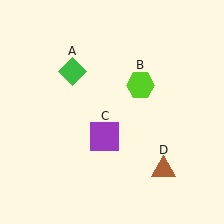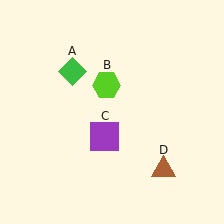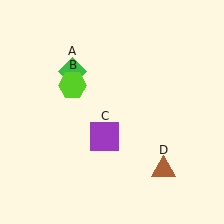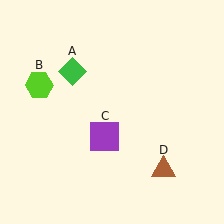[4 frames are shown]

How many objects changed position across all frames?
1 object changed position: lime hexagon (object B).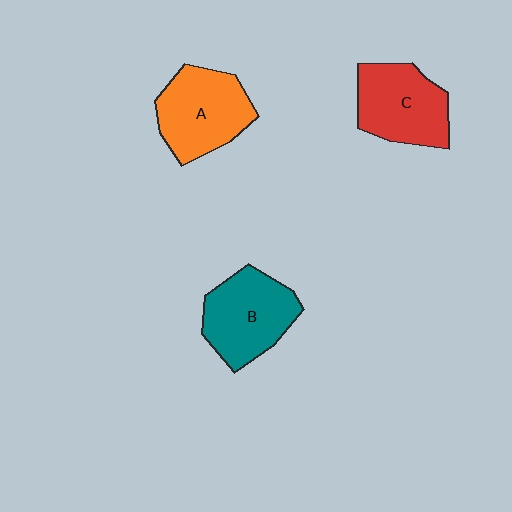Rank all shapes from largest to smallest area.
From largest to smallest: A (orange), B (teal), C (red).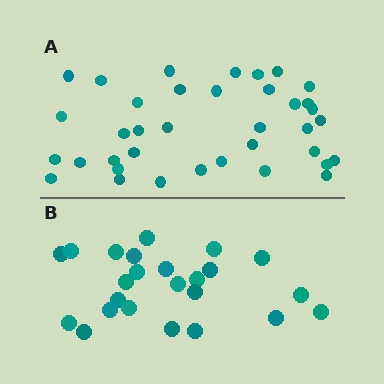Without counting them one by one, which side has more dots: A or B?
Region A (the top region) has more dots.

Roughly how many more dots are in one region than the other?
Region A has approximately 15 more dots than region B.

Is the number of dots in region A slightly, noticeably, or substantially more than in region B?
Region A has substantially more. The ratio is roughly 1.5 to 1.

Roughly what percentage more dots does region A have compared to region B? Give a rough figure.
About 55% more.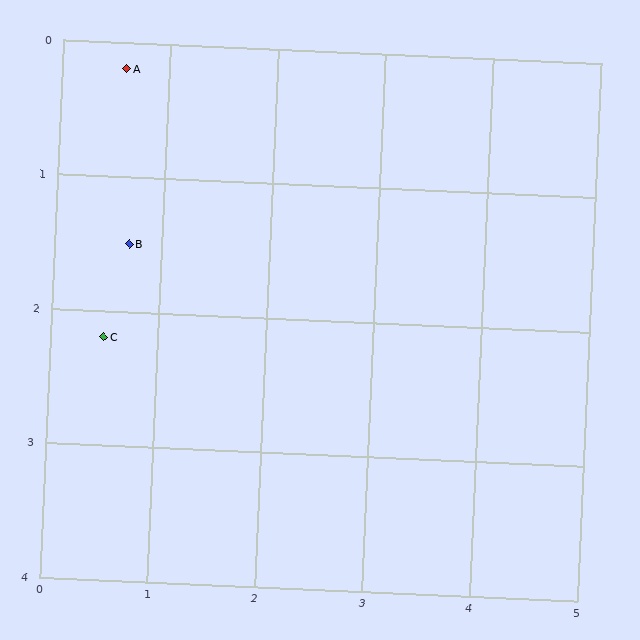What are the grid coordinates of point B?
Point B is at approximately (0.7, 1.5).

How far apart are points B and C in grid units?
Points B and C are about 0.7 grid units apart.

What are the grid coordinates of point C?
Point C is at approximately (0.5, 2.2).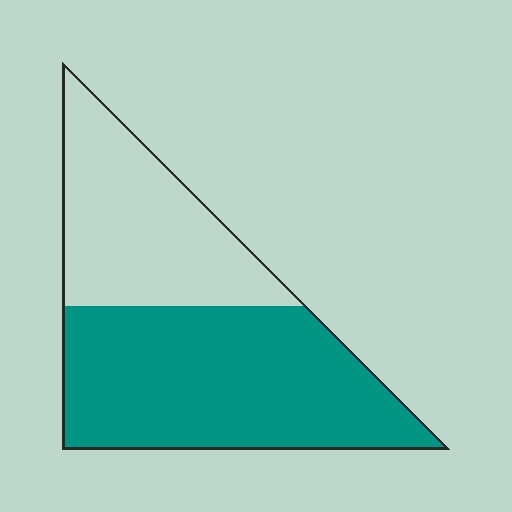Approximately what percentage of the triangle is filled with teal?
Approximately 60%.